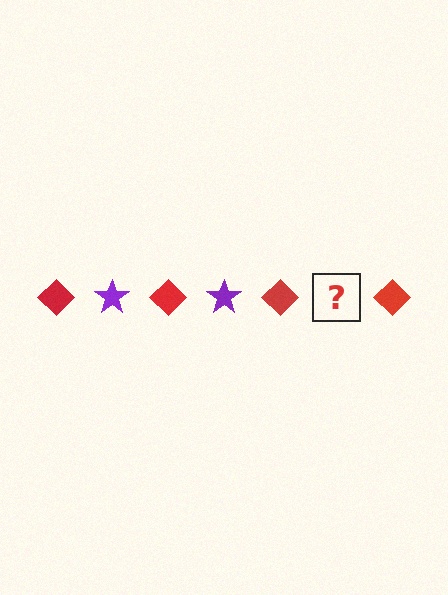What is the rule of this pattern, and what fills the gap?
The rule is that the pattern alternates between red diamond and purple star. The gap should be filled with a purple star.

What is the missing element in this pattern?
The missing element is a purple star.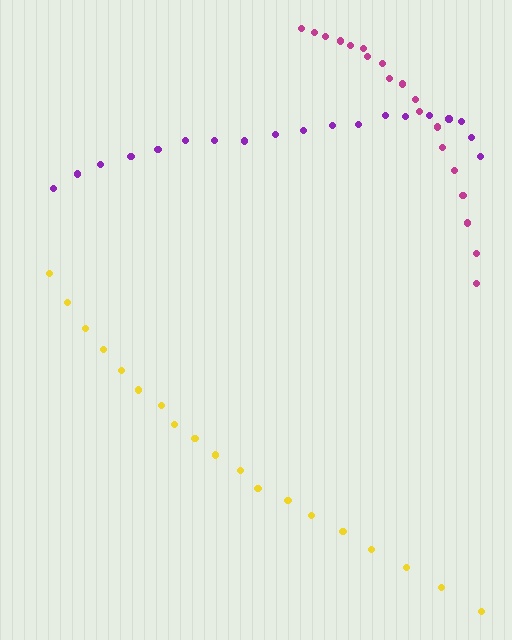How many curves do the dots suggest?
There are 3 distinct paths.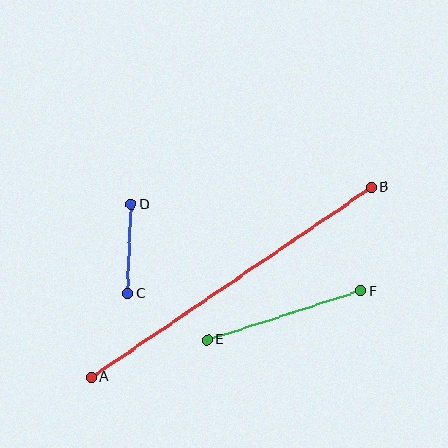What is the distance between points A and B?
The distance is approximately 338 pixels.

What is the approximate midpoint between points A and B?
The midpoint is at approximately (232, 282) pixels.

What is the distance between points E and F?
The distance is approximately 161 pixels.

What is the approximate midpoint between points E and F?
The midpoint is at approximately (284, 315) pixels.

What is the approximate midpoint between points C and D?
The midpoint is at approximately (129, 249) pixels.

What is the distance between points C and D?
The distance is approximately 89 pixels.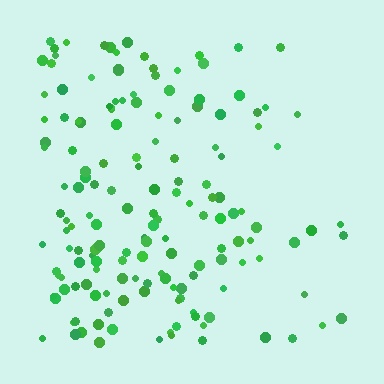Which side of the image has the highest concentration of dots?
The left.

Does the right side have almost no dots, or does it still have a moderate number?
Still a moderate number, just noticeably fewer than the left.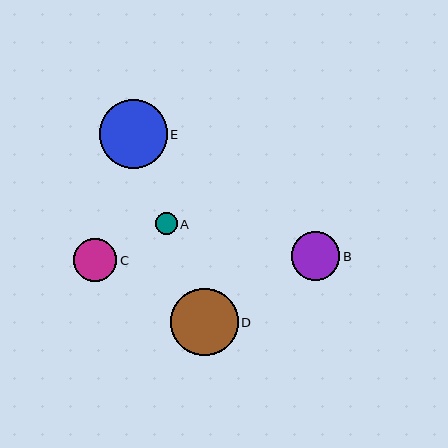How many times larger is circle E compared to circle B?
Circle E is approximately 1.4 times the size of circle B.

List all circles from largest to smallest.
From largest to smallest: E, D, B, C, A.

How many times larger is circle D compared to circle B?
Circle D is approximately 1.4 times the size of circle B.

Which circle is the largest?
Circle E is the largest with a size of approximately 68 pixels.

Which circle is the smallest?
Circle A is the smallest with a size of approximately 22 pixels.